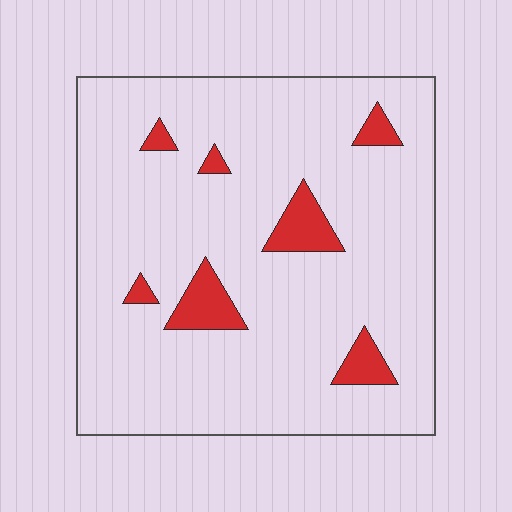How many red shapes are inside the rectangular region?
7.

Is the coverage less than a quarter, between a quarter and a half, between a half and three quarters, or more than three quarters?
Less than a quarter.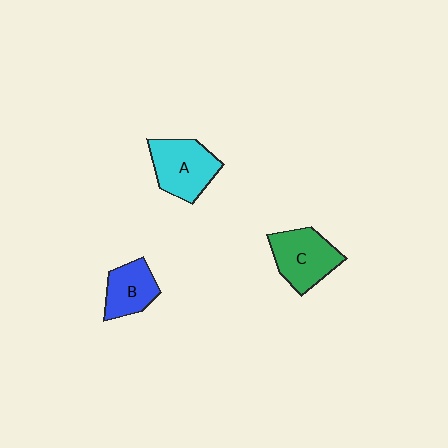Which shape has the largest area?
Shape A (cyan).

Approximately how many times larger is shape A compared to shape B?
Approximately 1.4 times.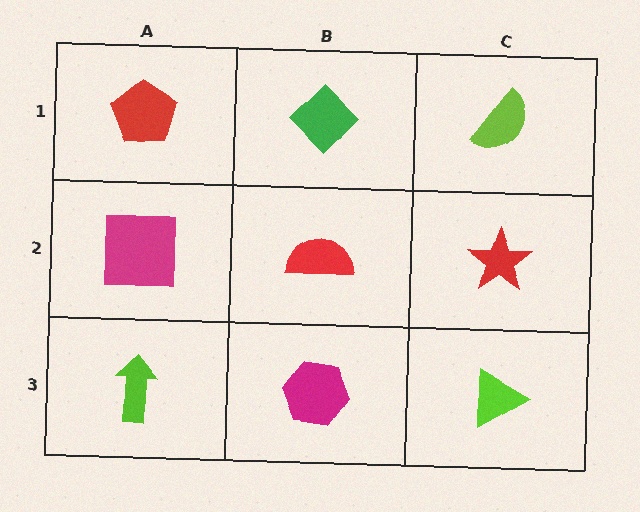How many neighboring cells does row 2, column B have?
4.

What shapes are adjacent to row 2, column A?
A red pentagon (row 1, column A), a lime arrow (row 3, column A), a red semicircle (row 2, column B).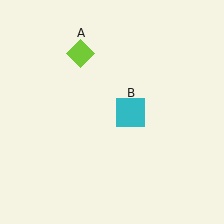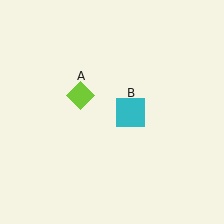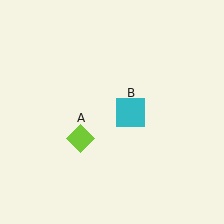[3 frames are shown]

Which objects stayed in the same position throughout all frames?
Cyan square (object B) remained stationary.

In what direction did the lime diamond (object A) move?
The lime diamond (object A) moved down.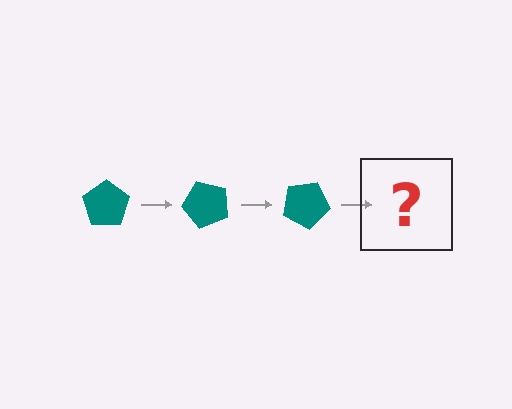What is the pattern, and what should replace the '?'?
The pattern is that the pentagon rotates 50 degrees each step. The '?' should be a teal pentagon rotated 150 degrees.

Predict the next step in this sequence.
The next step is a teal pentagon rotated 150 degrees.